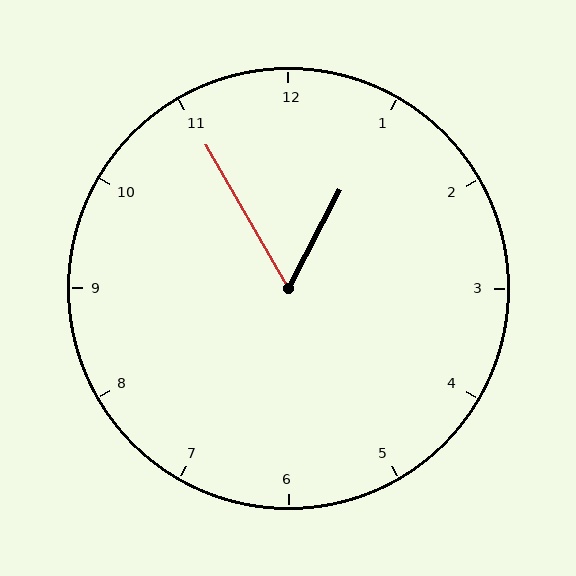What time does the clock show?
12:55.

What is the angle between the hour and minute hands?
Approximately 58 degrees.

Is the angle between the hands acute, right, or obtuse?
It is acute.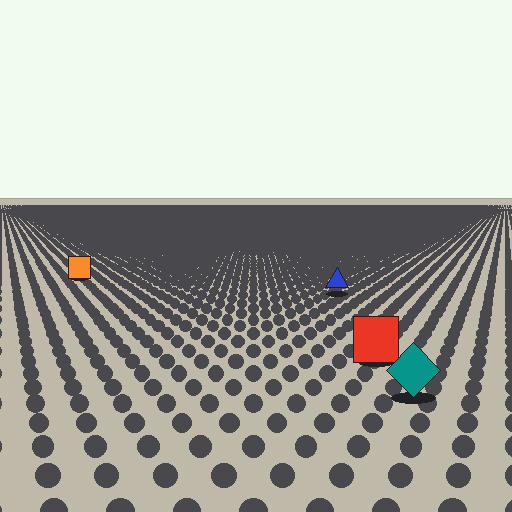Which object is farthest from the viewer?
The orange square is farthest from the viewer. It appears smaller and the ground texture around it is denser.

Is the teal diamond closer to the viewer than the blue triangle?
Yes. The teal diamond is closer — you can tell from the texture gradient: the ground texture is coarser near it.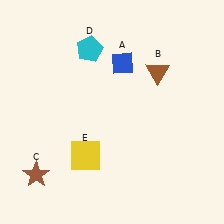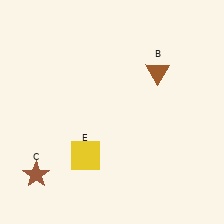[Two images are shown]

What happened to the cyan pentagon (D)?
The cyan pentagon (D) was removed in Image 2. It was in the top-left area of Image 1.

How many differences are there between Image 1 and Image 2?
There are 2 differences between the two images.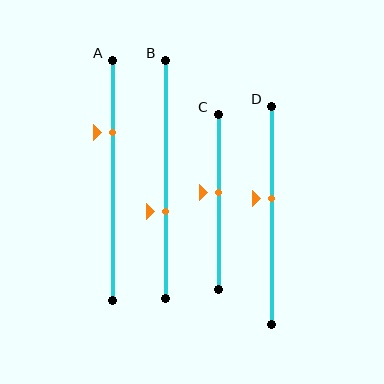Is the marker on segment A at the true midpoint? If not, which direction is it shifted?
No, the marker on segment A is shifted upward by about 20% of the segment length.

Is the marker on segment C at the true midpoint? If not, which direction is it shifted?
No, the marker on segment C is shifted upward by about 5% of the segment length.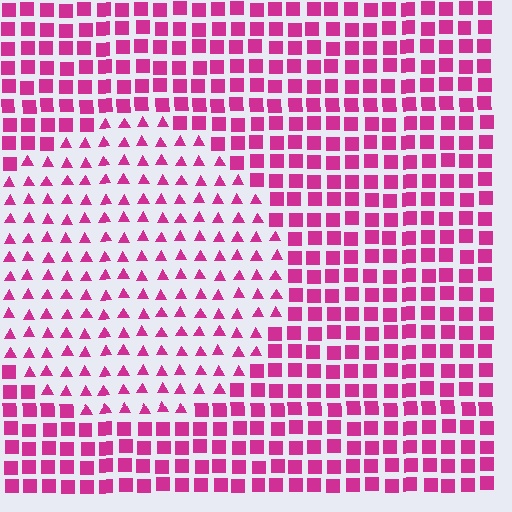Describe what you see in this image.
The image is filled with small magenta elements arranged in a uniform grid. A circle-shaped region contains triangles, while the surrounding area contains squares. The boundary is defined purely by the change in element shape.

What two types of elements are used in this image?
The image uses triangles inside the circle region and squares outside it.